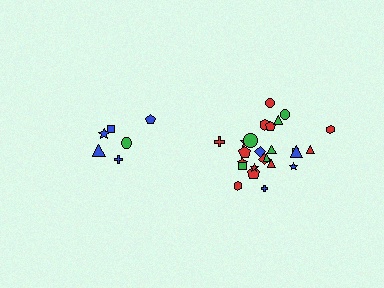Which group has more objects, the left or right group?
The right group.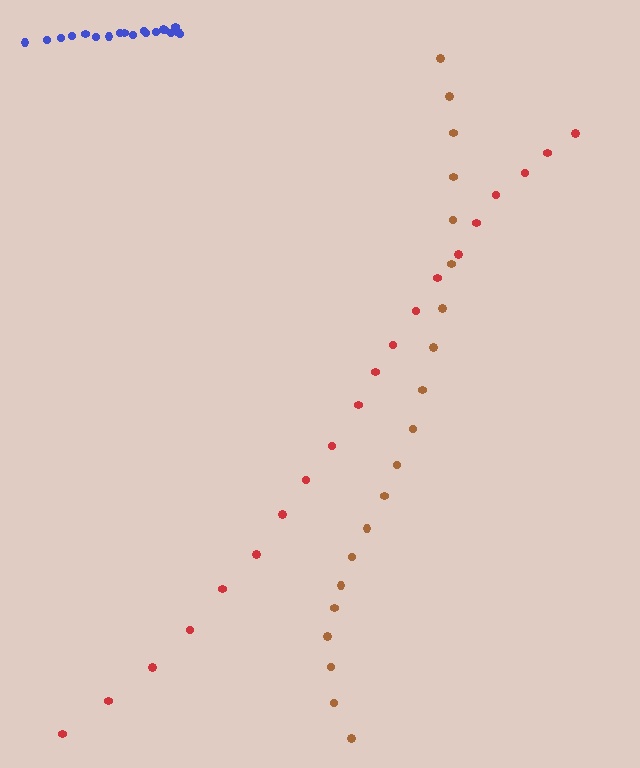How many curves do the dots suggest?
There are 3 distinct paths.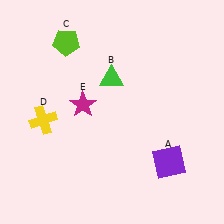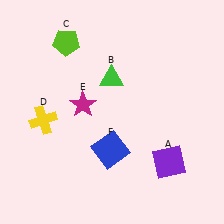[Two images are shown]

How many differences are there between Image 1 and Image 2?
There is 1 difference between the two images.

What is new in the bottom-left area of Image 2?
A blue square (F) was added in the bottom-left area of Image 2.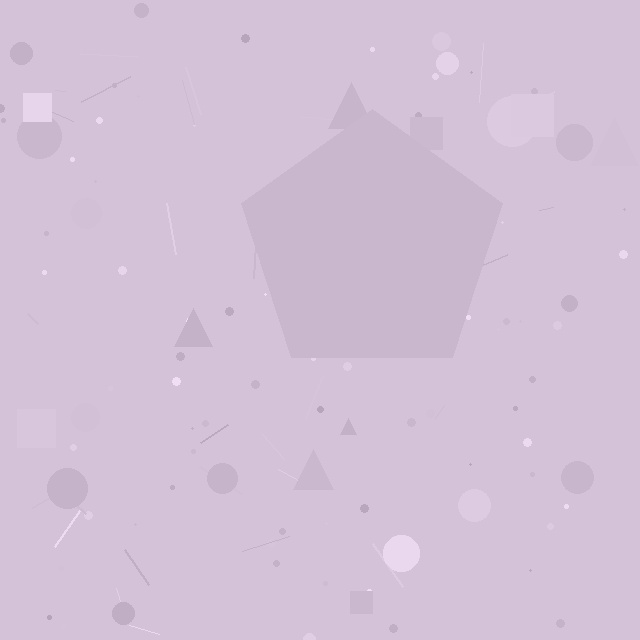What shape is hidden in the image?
A pentagon is hidden in the image.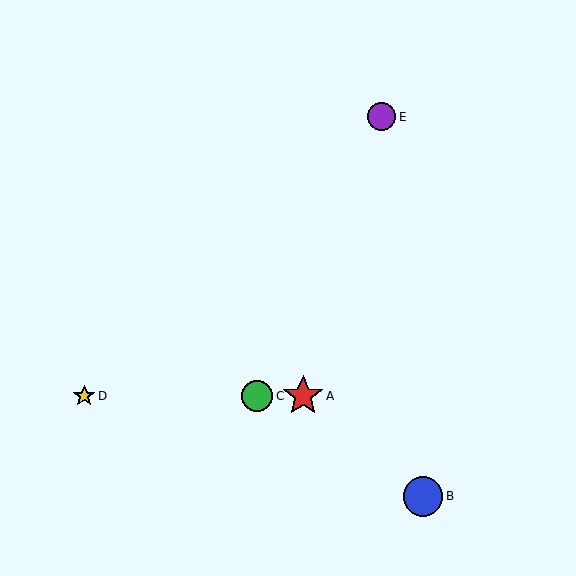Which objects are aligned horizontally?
Objects A, C, D are aligned horizontally.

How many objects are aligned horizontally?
3 objects (A, C, D) are aligned horizontally.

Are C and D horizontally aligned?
Yes, both are at y≈396.